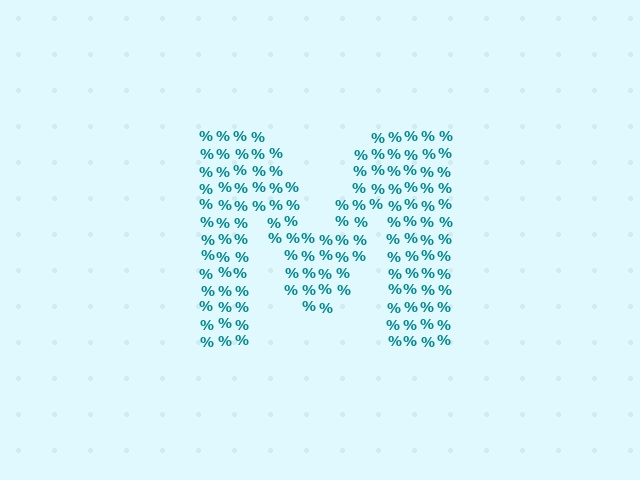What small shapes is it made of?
It is made of small percent signs.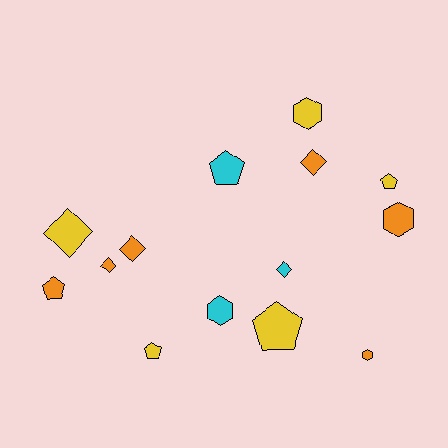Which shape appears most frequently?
Diamond, with 5 objects.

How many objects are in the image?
There are 14 objects.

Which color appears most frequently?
Orange, with 6 objects.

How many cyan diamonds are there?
There is 1 cyan diamond.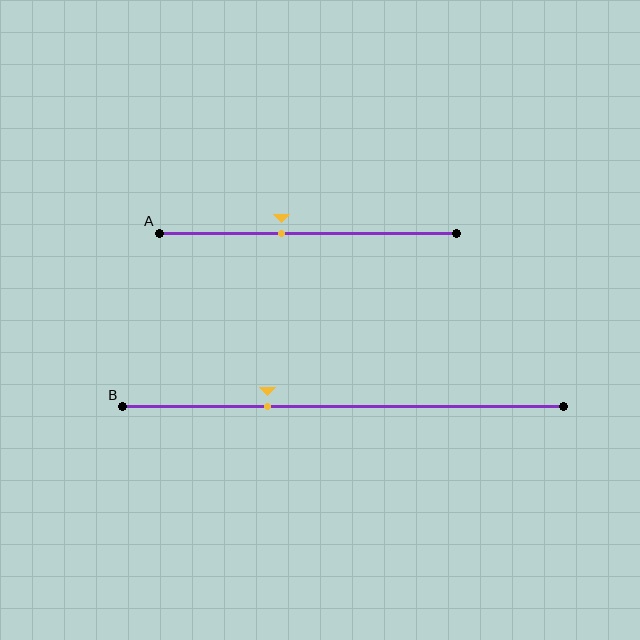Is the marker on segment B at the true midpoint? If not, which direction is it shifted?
No, the marker on segment B is shifted to the left by about 17% of the segment length.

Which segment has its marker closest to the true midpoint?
Segment A has its marker closest to the true midpoint.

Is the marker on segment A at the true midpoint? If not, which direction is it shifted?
No, the marker on segment A is shifted to the left by about 9% of the segment length.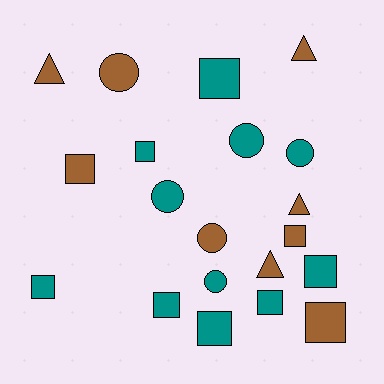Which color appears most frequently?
Teal, with 11 objects.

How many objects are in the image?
There are 20 objects.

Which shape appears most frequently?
Square, with 10 objects.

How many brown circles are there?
There are 2 brown circles.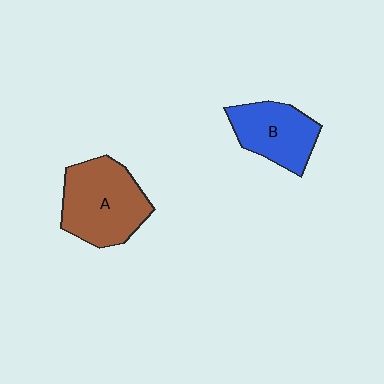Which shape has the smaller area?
Shape B (blue).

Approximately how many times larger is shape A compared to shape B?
Approximately 1.4 times.